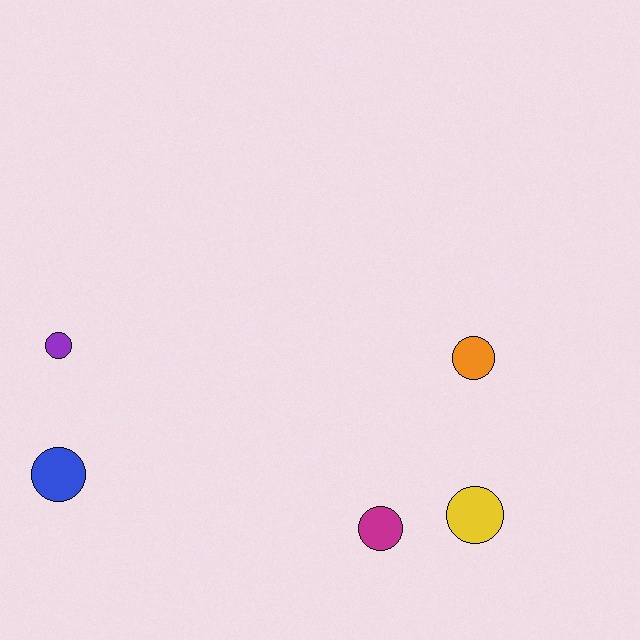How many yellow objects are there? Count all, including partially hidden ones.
There is 1 yellow object.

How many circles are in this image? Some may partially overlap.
There are 5 circles.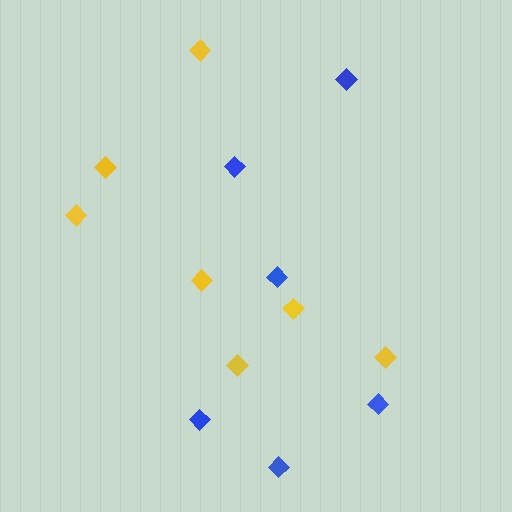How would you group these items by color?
There are 2 groups: one group of blue diamonds (6) and one group of yellow diamonds (7).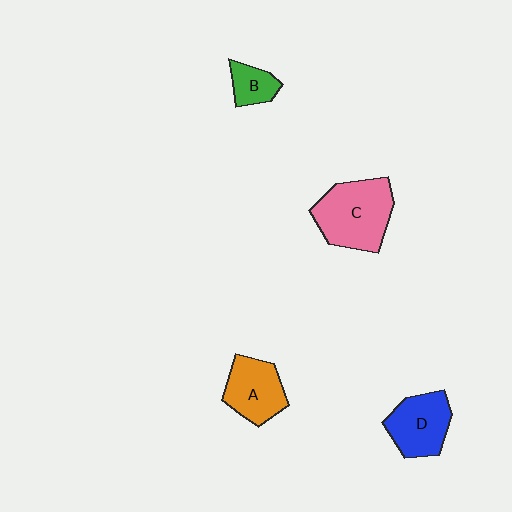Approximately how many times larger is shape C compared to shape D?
Approximately 1.4 times.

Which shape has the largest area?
Shape C (pink).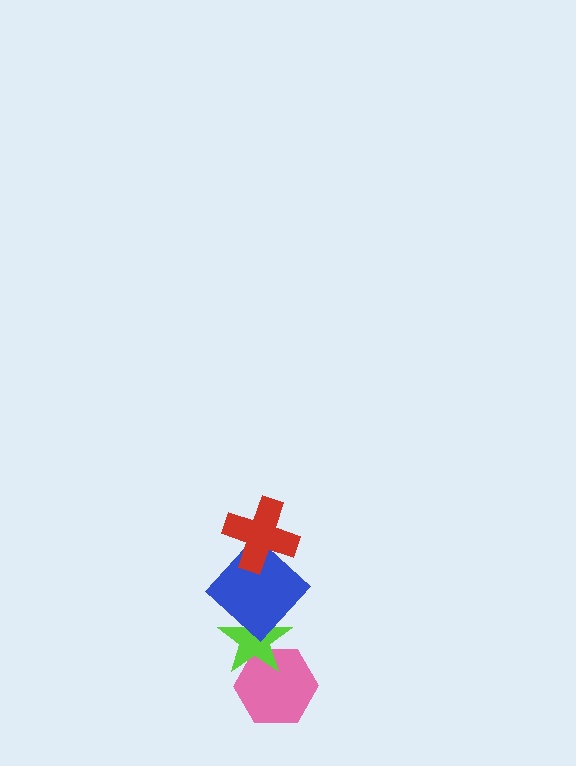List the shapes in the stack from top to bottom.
From top to bottom: the red cross, the blue diamond, the lime star, the pink hexagon.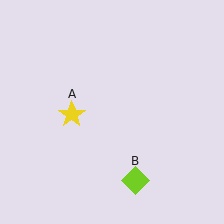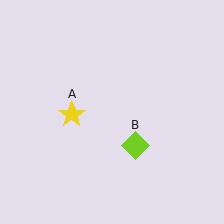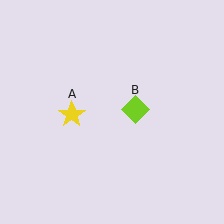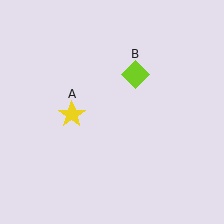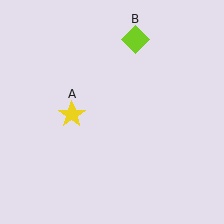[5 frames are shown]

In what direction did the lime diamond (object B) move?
The lime diamond (object B) moved up.